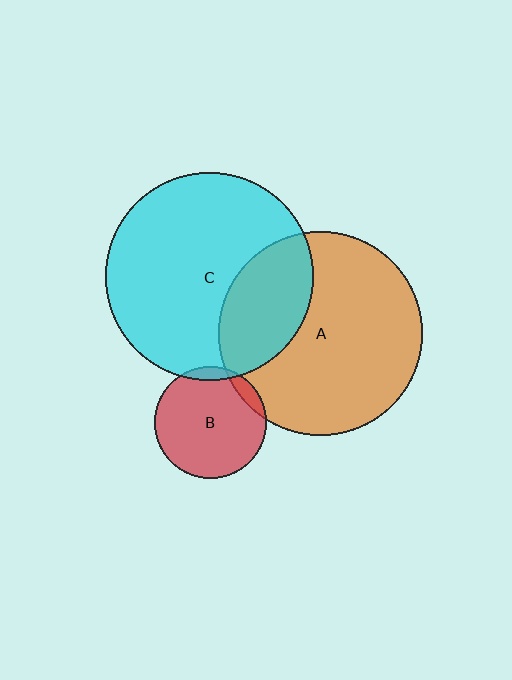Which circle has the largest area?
Circle C (cyan).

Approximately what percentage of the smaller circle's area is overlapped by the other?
Approximately 5%.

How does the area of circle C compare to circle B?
Approximately 3.4 times.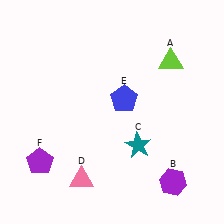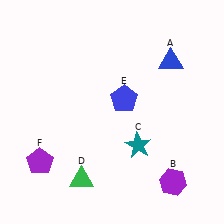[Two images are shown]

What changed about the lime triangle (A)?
In Image 1, A is lime. In Image 2, it changed to blue.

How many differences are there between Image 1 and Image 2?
There are 2 differences between the two images.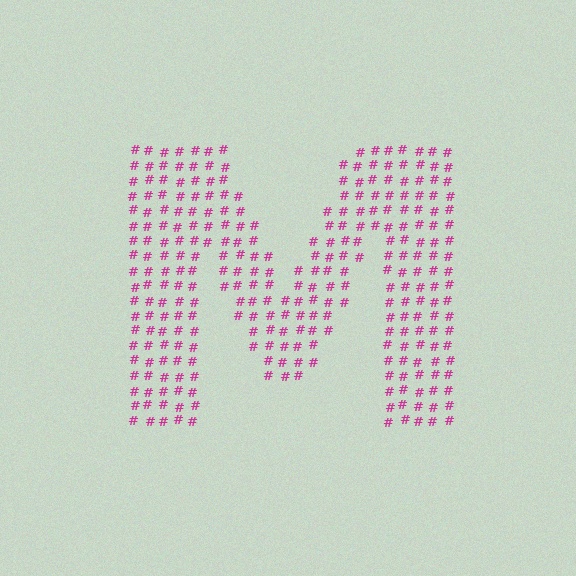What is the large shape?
The large shape is the letter M.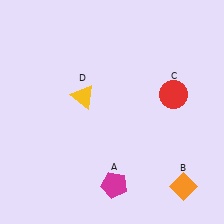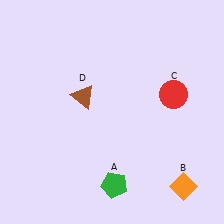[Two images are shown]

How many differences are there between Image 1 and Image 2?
There are 2 differences between the two images.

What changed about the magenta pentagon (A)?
In Image 1, A is magenta. In Image 2, it changed to green.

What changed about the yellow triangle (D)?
In Image 1, D is yellow. In Image 2, it changed to brown.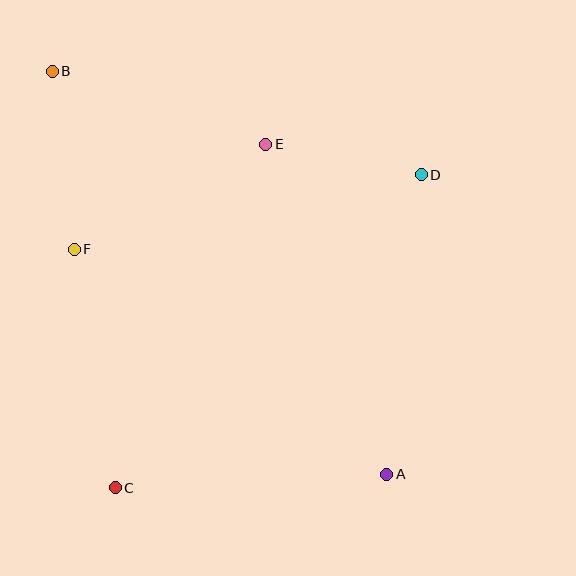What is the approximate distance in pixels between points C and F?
The distance between C and F is approximately 242 pixels.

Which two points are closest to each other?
Points D and E are closest to each other.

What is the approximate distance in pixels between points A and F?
The distance between A and F is approximately 385 pixels.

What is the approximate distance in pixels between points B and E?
The distance between B and E is approximately 225 pixels.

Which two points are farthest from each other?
Points A and B are farthest from each other.